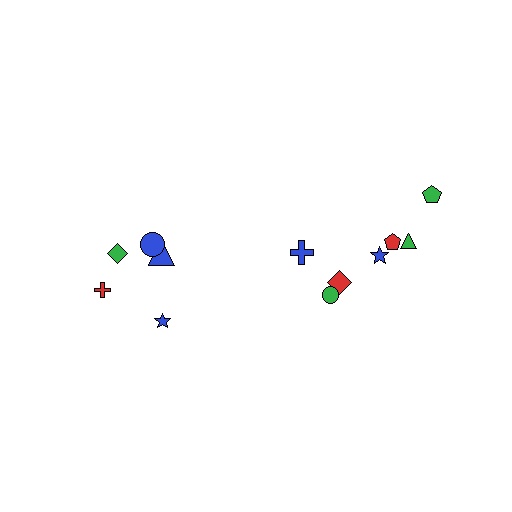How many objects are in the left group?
There are 5 objects.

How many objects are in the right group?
There are 7 objects.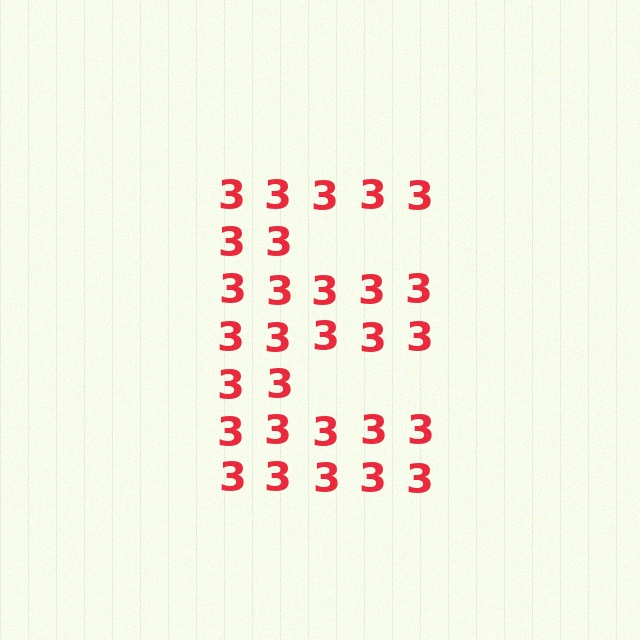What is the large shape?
The large shape is the letter E.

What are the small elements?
The small elements are digit 3's.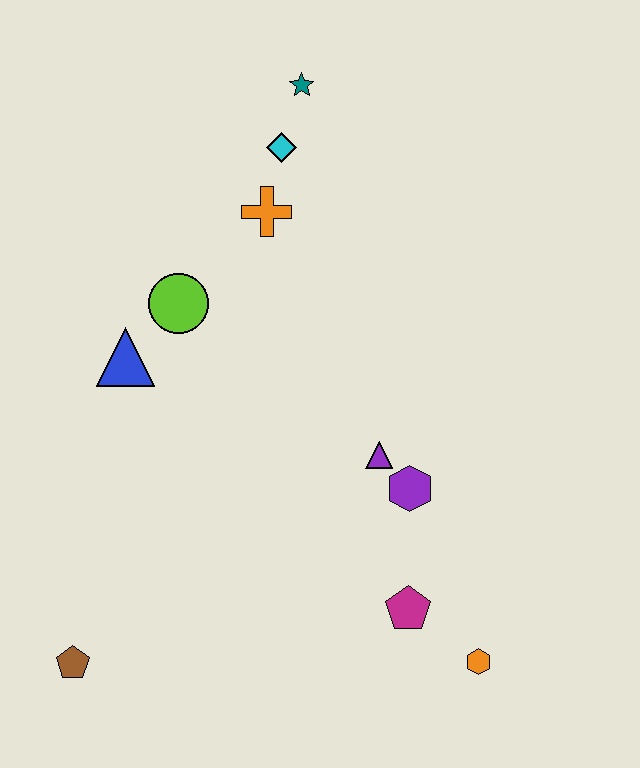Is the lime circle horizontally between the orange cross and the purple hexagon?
No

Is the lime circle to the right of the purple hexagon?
No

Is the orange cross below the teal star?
Yes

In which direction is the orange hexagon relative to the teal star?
The orange hexagon is below the teal star.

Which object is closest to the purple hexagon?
The purple triangle is closest to the purple hexagon.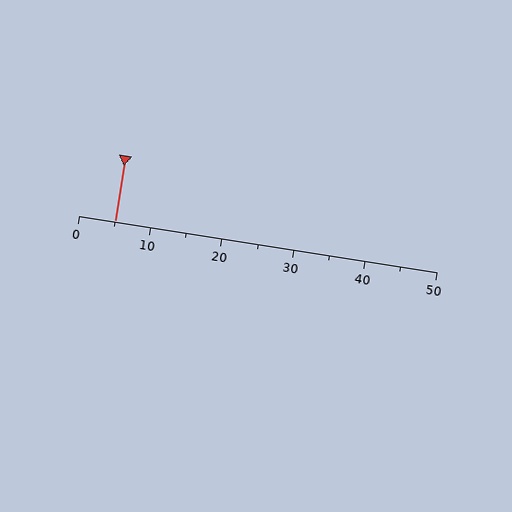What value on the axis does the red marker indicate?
The marker indicates approximately 5.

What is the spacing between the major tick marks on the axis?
The major ticks are spaced 10 apart.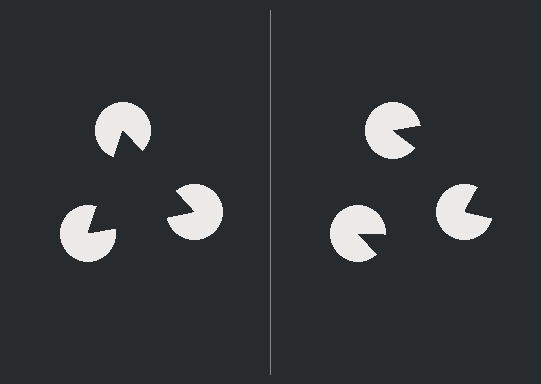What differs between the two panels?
The pac-man discs are positioned identically on both sides; only the wedge orientations differ. On the left they align to a triangle; on the right they are misaligned.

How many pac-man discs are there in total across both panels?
6 — 3 on each side.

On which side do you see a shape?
An illusory triangle appears on the left side. On the right side the wedge cuts are rotated, so no coherent shape forms.